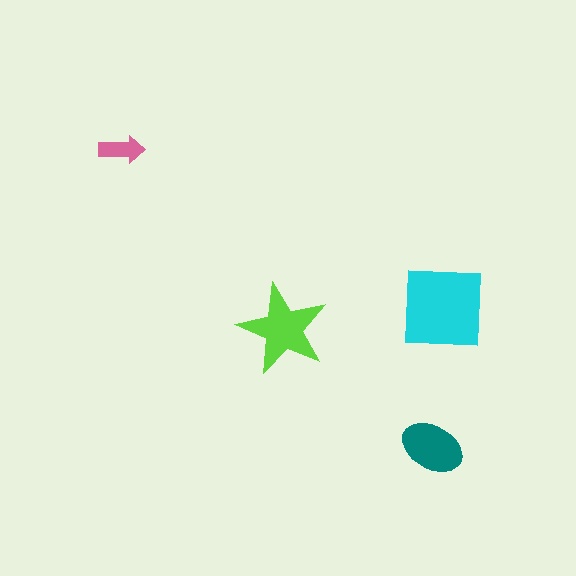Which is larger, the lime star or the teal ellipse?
The lime star.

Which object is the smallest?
The pink arrow.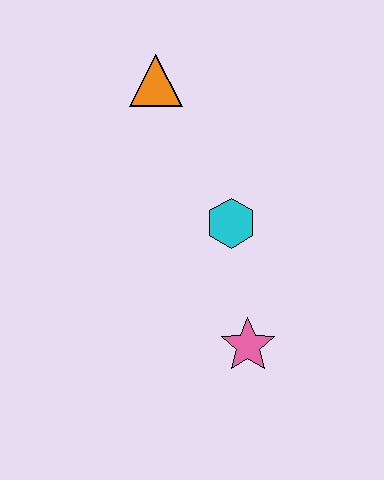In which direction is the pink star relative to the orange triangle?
The pink star is below the orange triangle.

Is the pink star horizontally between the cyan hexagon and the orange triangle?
No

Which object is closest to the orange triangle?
The cyan hexagon is closest to the orange triangle.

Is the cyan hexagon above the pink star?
Yes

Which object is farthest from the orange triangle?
The pink star is farthest from the orange triangle.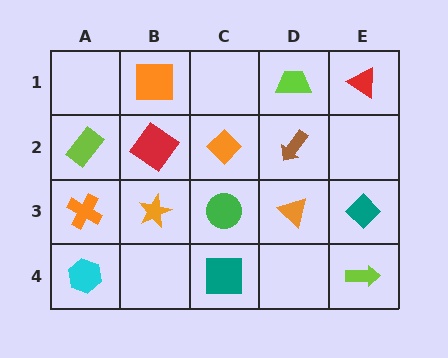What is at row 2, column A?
A lime rectangle.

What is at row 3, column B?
An orange star.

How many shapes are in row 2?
4 shapes.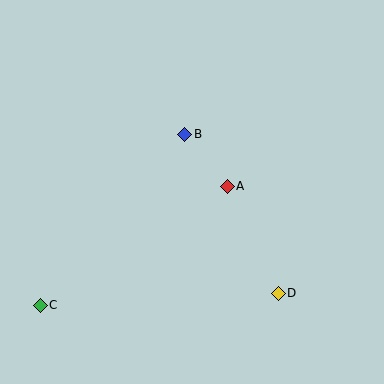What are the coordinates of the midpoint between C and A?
The midpoint between C and A is at (134, 246).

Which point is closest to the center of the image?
Point A at (227, 186) is closest to the center.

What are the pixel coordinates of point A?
Point A is at (227, 186).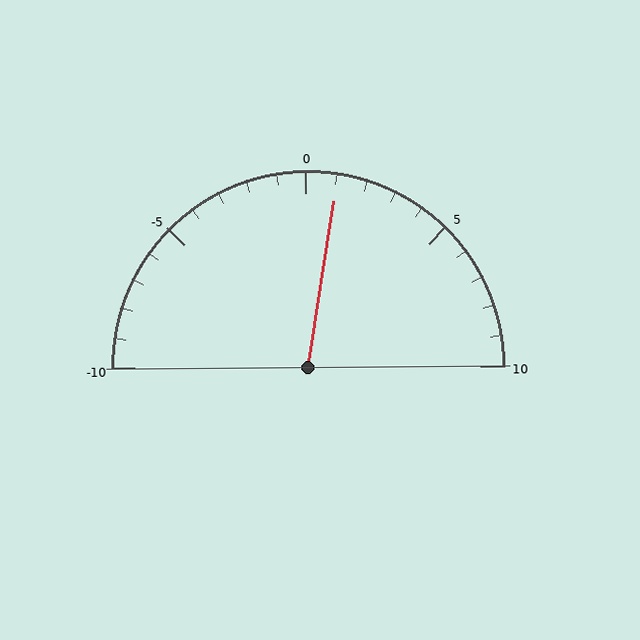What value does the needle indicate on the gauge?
The needle indicates approximately 1.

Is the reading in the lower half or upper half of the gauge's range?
The reading is in the upper half of the range (-10 to 10).